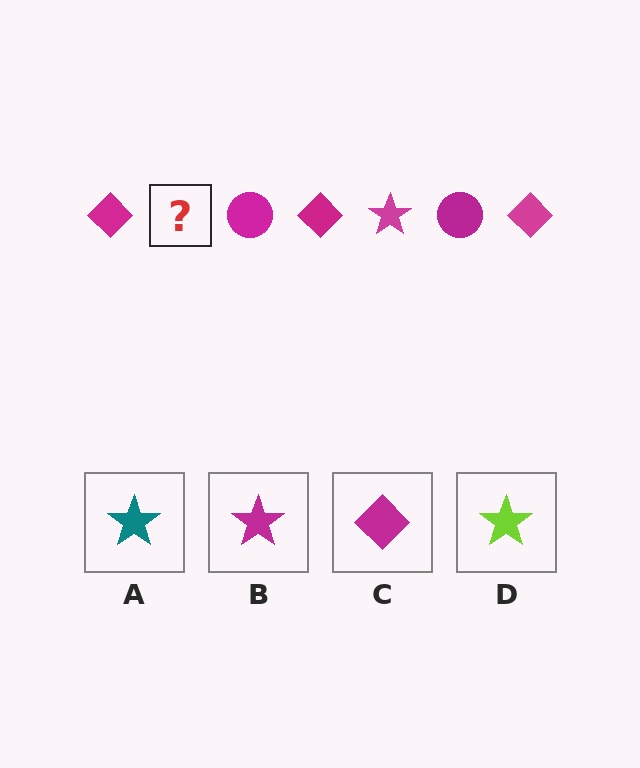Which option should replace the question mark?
Option B.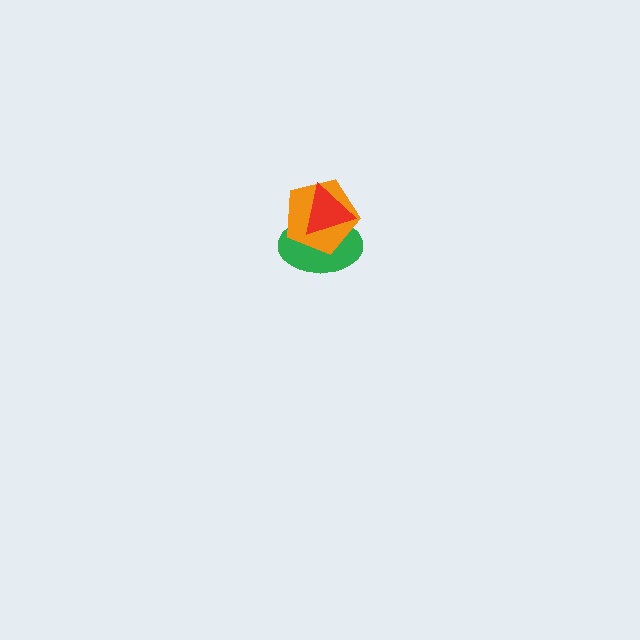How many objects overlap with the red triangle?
2 objects overlap with the red triangle.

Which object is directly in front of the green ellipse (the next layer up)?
The orange pentagon is directly in front of the green ellipse.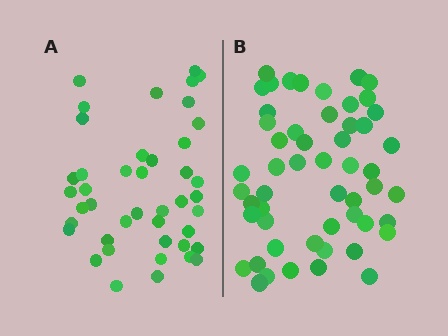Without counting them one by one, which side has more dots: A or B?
Region B (the right region) has more dots.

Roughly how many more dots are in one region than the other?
Region B has roughly 10 or so more dots than region A.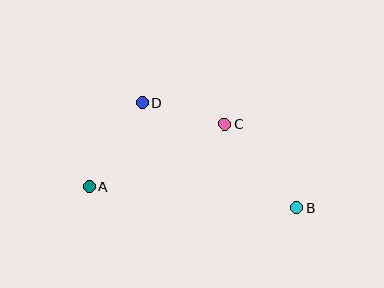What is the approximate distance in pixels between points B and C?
The distance between B and C is approximately 110 pixels.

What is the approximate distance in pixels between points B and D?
The distance between B and D is approximately 187 pixels.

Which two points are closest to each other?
Points C and D are closest to each other.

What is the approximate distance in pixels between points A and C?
The distance between A and C is approximately 149 pixels.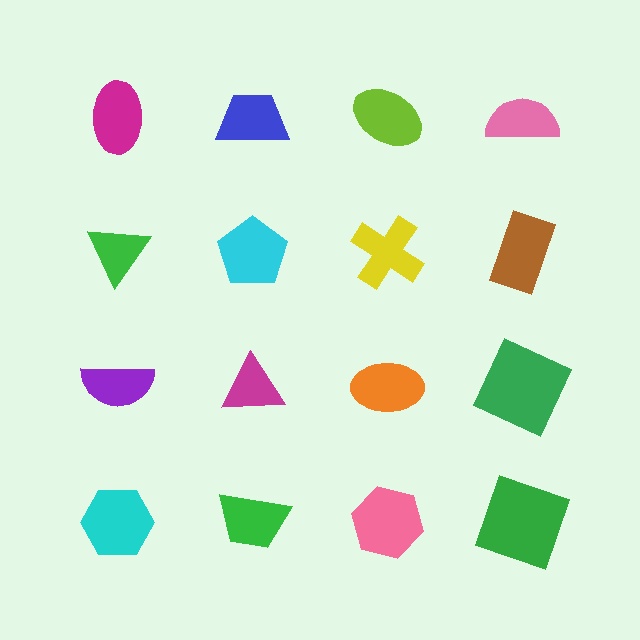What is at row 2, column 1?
A green triangle.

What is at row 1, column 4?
A pink semicircle.